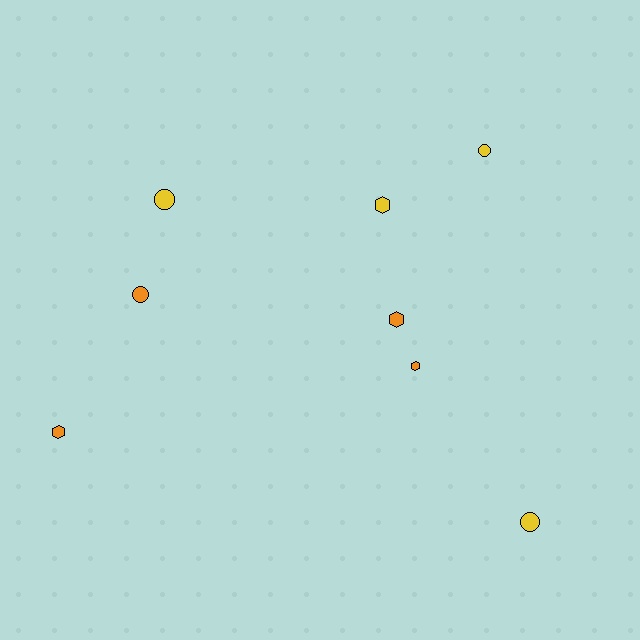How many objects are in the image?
There are 8 objects.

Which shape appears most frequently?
Circle, with 4 objects.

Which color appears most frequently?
Orange, with 4 objects.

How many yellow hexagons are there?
There is 1 yellow hexagon.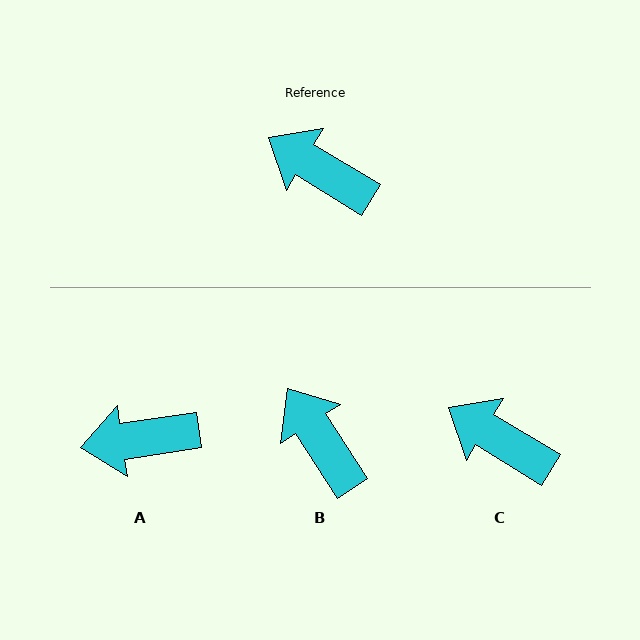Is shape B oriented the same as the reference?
No, it is off by about 26 degrees.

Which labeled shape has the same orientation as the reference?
C.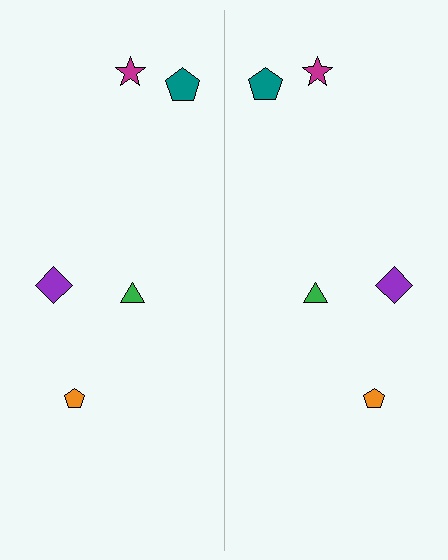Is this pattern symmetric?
Yes, this pattern has bilateral (reflection) symmetry.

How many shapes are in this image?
There are 10 shapes in this image.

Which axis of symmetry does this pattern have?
The pattern has a vertical axis of symmetry running through the center of the image.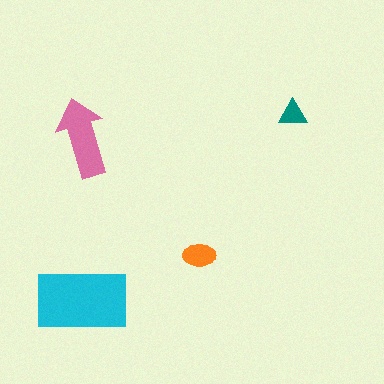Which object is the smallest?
The teal triangle.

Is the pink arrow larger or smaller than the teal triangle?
Larger.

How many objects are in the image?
There are 4 objects in the image.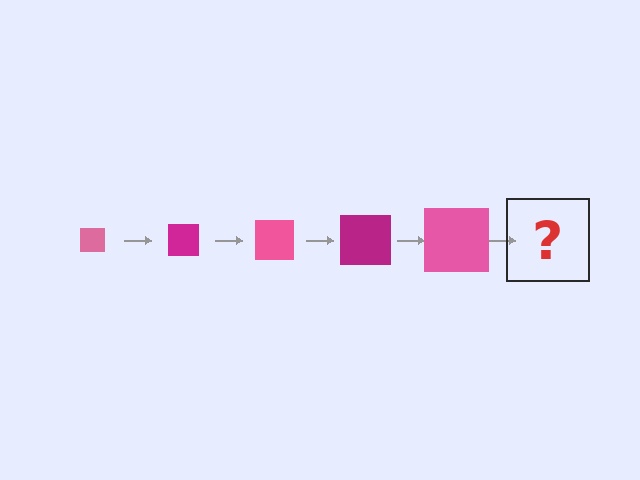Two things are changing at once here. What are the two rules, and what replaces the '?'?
The two rules are that the square grows larger each step and the color cycles through pink and magenta. The '?' should be a magenta square, larger than the previous one.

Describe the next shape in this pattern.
It should be a magenta square, larger than the previous one.